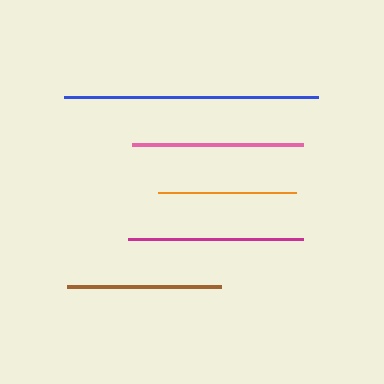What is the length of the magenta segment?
The magenta segment is approximately 175 pixels long.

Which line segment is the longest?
The blue line is the longest at approximately 254 pixels.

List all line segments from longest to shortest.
From longest to shortest: blue, magenta, pink, brown, orange.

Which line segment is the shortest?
The orange line is the shortest at approximately 138 pixels.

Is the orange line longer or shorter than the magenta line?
The magenta line is longer than the orange line.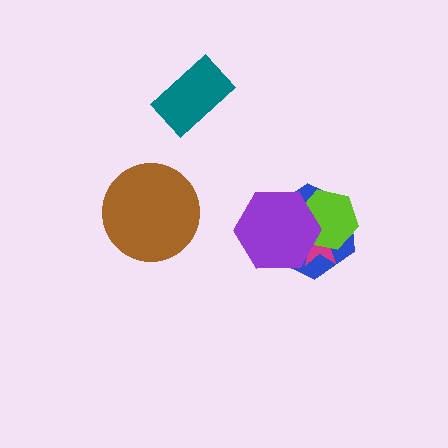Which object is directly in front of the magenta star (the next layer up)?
The lime hexagon is directly in front of the magenta star.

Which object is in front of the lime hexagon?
The purple hexagon is in front of the lime hexagon.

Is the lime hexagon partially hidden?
Yes, it is partially covered by another shape.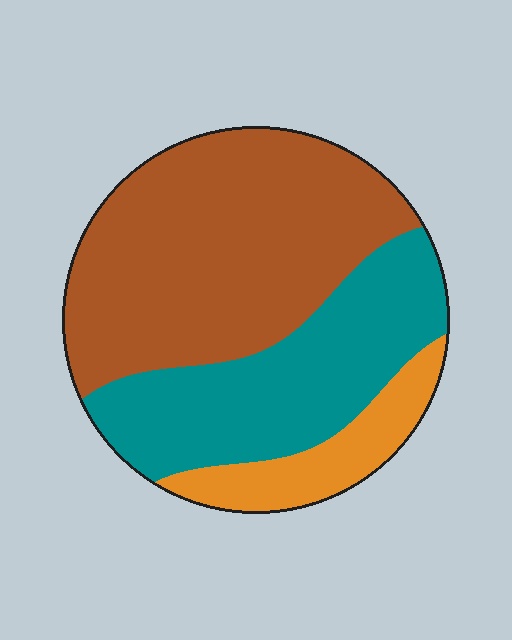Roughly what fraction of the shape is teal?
Teal covers around 35% of the shape.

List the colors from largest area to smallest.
From largest to smallest: brown, teal, orange.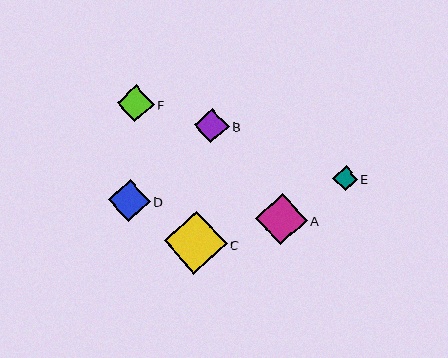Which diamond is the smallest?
Diamond E is the smallest with a size of approximately 24 pixels.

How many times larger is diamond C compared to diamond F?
Diamond C is approximately 1.7 times the size of diamond F.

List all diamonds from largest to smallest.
From largest to smallest: C, A, D, F, B, E.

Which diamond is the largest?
Diamond C is the largest with a size of approximately 63 pixels.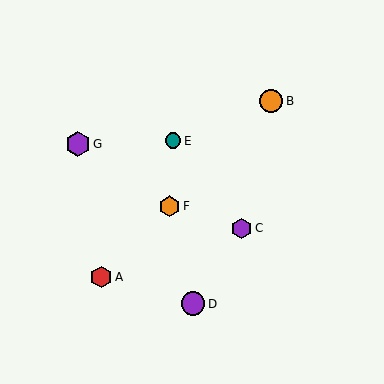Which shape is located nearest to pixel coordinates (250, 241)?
The purple hexagon (labeled C) at (242, 228) is nearest to that location.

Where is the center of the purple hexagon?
The center of the purple hexagon is at (242, 228).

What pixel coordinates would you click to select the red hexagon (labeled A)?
Click at (101, 277) to select the red hexagon A.